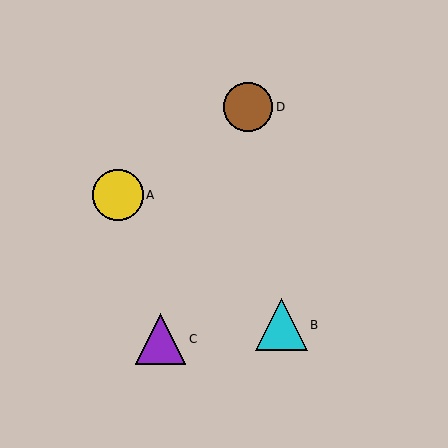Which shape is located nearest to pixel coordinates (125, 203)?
The yellow circle (labeled A) at (118, 195) is nearest to that location.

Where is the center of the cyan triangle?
The center of the cyan triangle is at (281, 325).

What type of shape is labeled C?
Shape C is a purple triangle.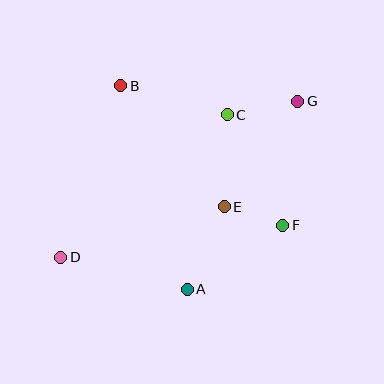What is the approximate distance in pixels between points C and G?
The distance between C and G is approximately 72 pixels.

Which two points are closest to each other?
Points E and F are closest to each other.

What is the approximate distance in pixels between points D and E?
The distance between D and E is approximately 171 pixels.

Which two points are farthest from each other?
Points D and G are farthest from each other.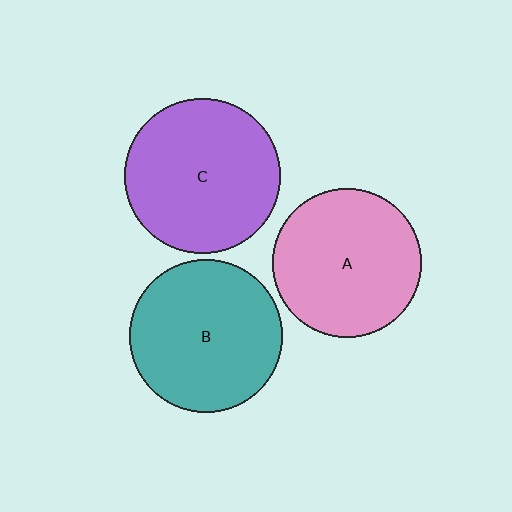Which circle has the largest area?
Circle C (purple).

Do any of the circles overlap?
No, none of the circles overlap.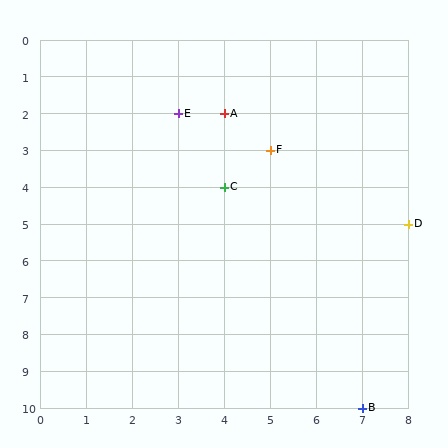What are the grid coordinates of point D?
Point D is at grid coordinates (8, 5).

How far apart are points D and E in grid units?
Points D and E are 5 columns and 3 rows apart (about 5.8 grid units diagonally).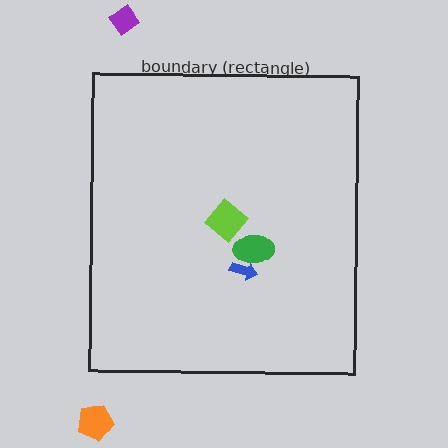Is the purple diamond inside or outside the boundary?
Outside.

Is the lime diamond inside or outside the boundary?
Inside.